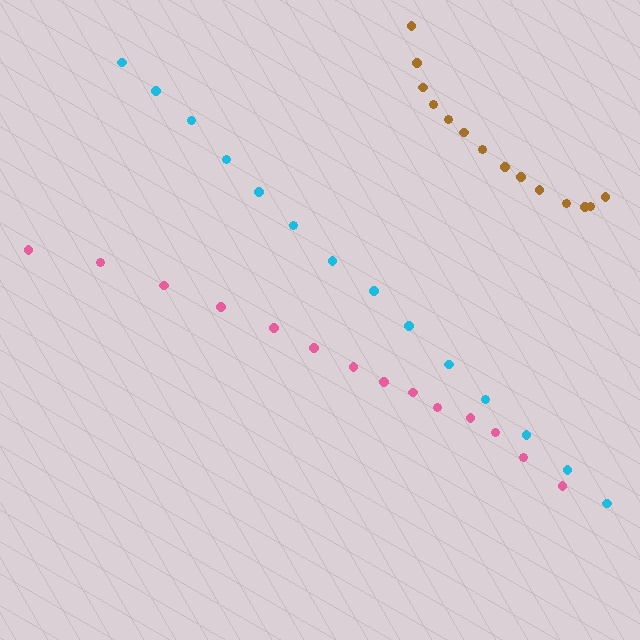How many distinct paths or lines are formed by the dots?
There are 3 distinct paths.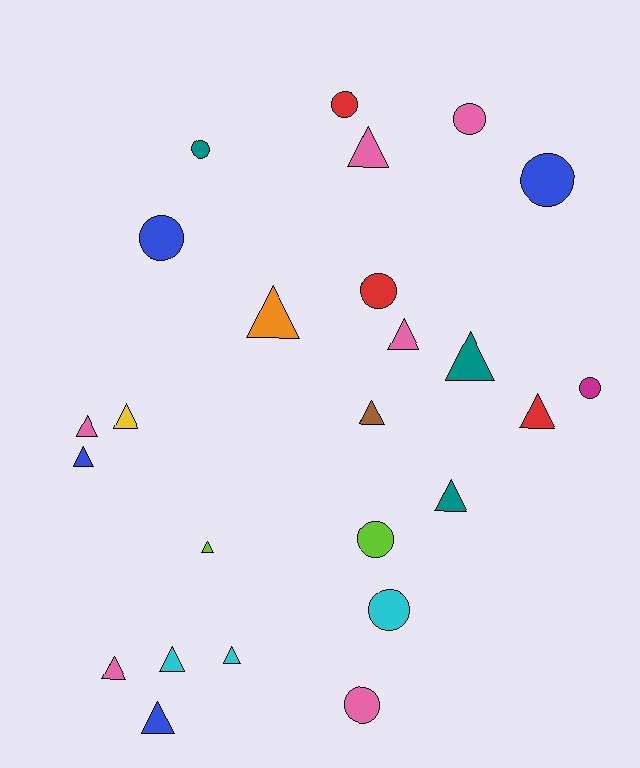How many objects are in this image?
There are 25 objects.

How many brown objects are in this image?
There is 1 brown object.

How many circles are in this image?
There are 10 circles.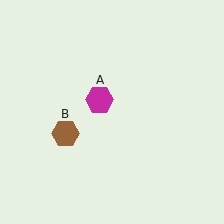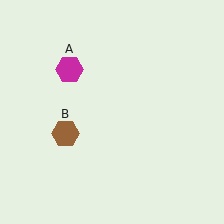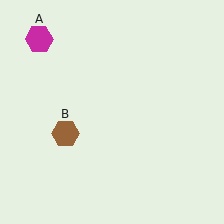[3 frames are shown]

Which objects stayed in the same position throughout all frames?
Brown hexagon (object B) remained stationary.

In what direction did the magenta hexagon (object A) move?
The magenta hexagon (object A) moved up and to the left.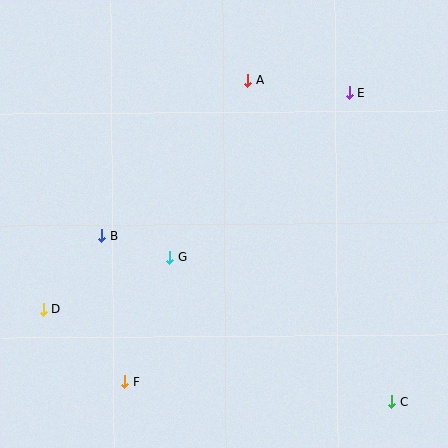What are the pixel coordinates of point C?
Point C is at (392, 401).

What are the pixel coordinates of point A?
Point A is at (248, 80).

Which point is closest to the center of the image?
Point G at (170, 258) is closest to the center.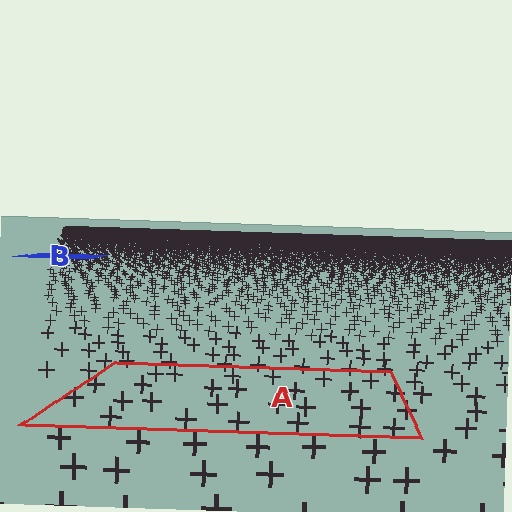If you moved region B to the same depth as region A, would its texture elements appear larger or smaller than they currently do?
They would appear larger. At a closer depth, the same texture elements are projected at a bigger on-screen size.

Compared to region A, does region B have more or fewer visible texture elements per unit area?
Region B has more texture elements per unit area — they are packed more densely because it is farther away.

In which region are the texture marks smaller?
The texture marks are smaller in region B, because it is farther away.